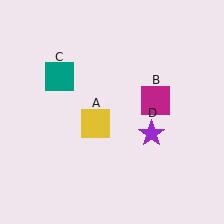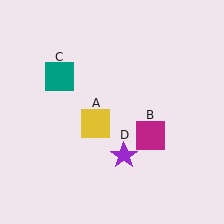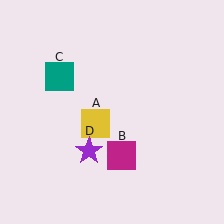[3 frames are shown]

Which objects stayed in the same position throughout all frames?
Yellow square (object A) and teal square (object C) remained stationary.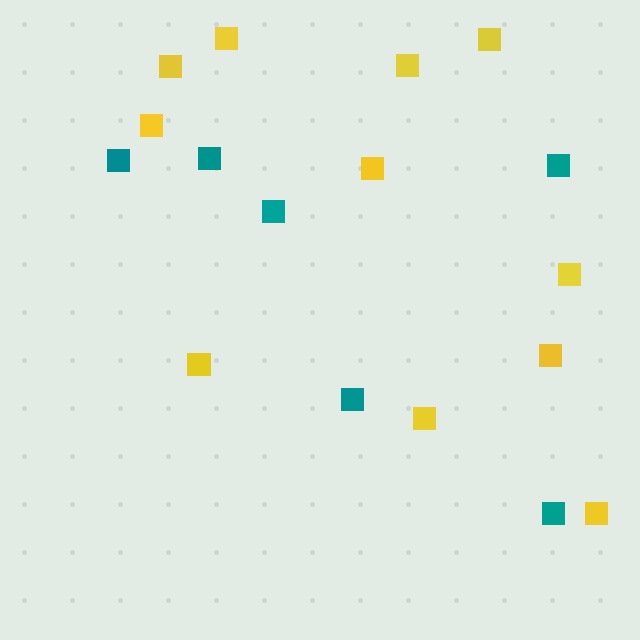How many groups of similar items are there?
There are 2 groups: one group of teal squares (6) and one group of yellow squares (11).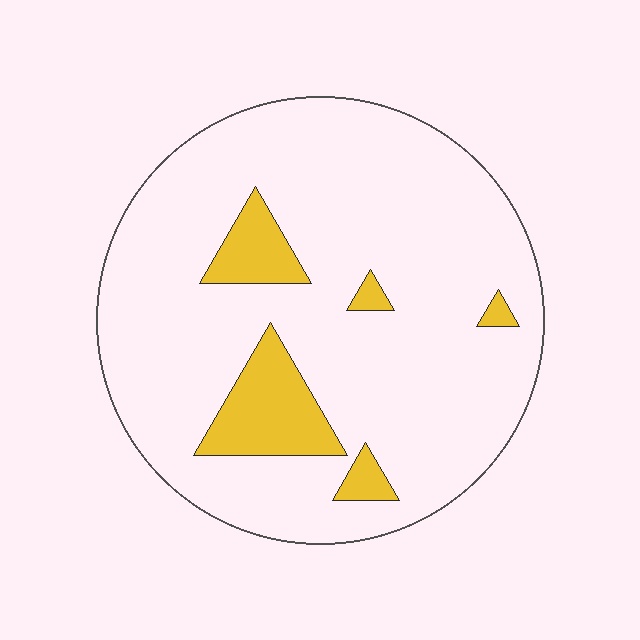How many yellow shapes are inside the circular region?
5.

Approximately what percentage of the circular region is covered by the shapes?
Approximately 15%.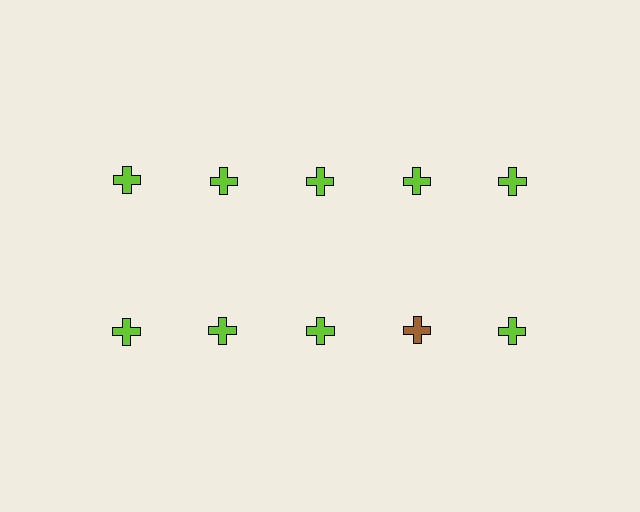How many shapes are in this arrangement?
There are 10 shapes arranged in a grid pattern.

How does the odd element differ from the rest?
It has a different color: brown instead of lime.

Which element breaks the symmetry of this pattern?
The brown cross in the second row, second from right column breaks the symmetry. All other shapes are lime crosses.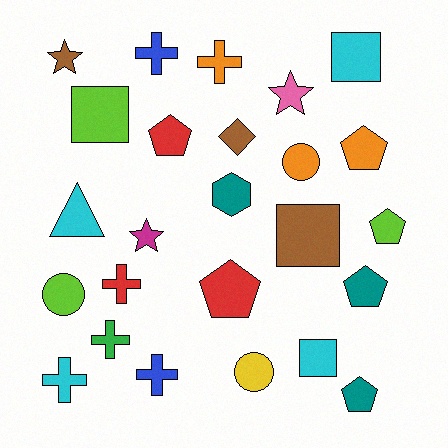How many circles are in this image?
There are 3 circles.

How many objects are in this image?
There are 25 objects.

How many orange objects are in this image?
There are 3 orange objects.